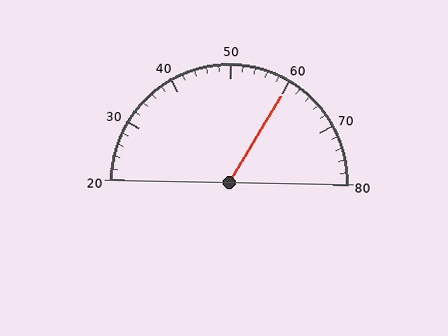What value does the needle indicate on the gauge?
The needle indicates approximately 60.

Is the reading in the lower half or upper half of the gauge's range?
The reading is in the upper half of the range (20 to 80).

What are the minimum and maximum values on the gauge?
The gauge ranges from 20 to 80.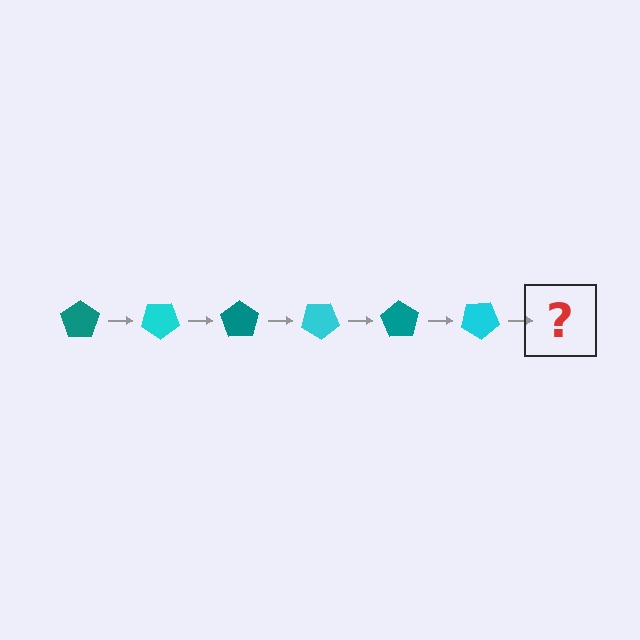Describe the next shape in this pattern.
It should be a teal pentagon, rotated 210 degrees from the start.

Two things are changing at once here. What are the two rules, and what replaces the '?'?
The two rules are that it rotates 35 degrees each step and the color cycles through teal and cyan. The '?' should be a teal pentagon, rotated 210 degrees from the start.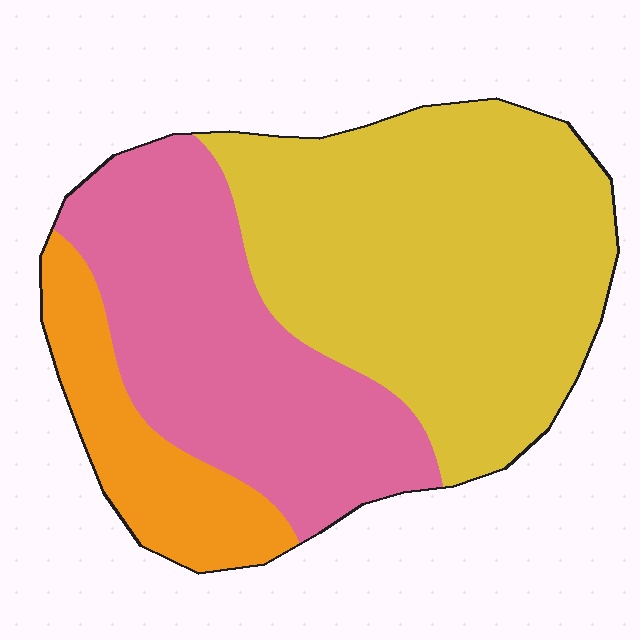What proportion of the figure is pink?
Pink takes up about one third (1/3) of the figure.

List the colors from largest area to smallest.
From largest to smallest: yellow, pink, orange.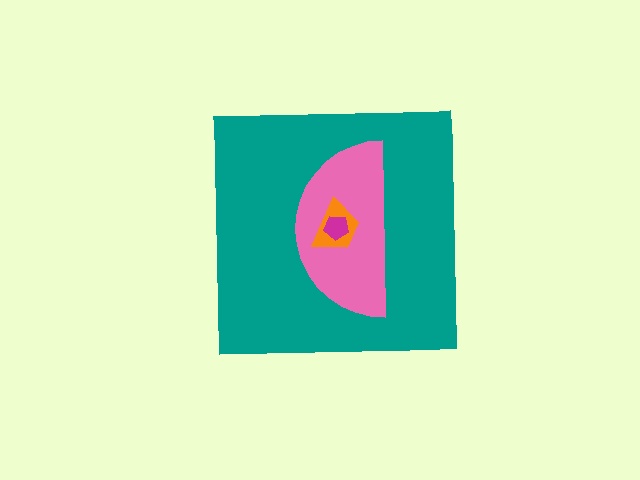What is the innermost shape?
The magenta pentagon.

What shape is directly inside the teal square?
The pink semicircle.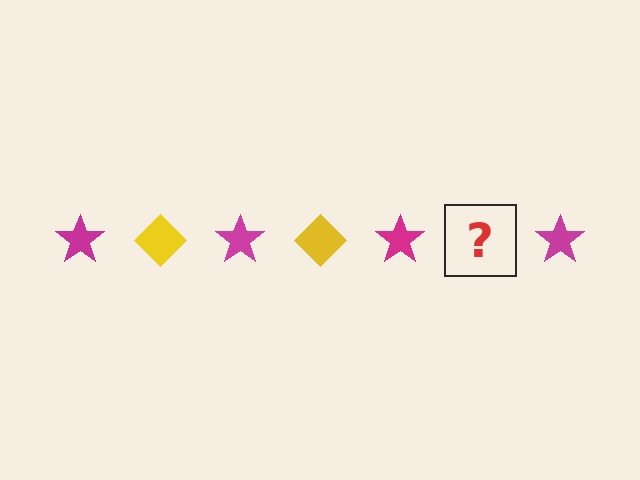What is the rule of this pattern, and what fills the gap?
The rule is that the pattern alternates between magenta star and yellow diamond. The gap should be filled with a yellow diamond.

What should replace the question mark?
The question mark should be replaced with a yellow diamond.